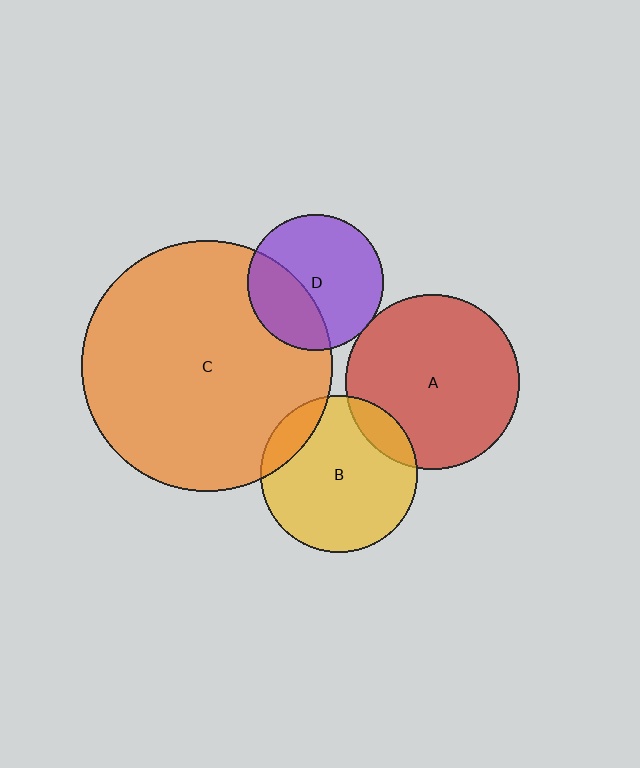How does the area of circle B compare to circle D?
Approximately 1.3 times.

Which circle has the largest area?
Circle C (orange).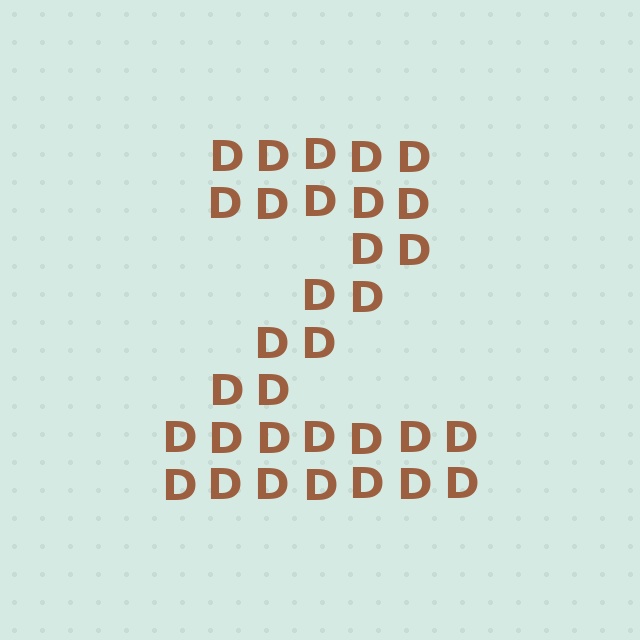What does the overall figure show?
The overall figure shows the letter Z.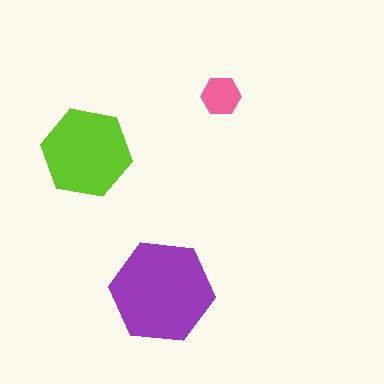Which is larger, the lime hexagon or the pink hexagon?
The lime one.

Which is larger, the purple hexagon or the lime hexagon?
The purple one.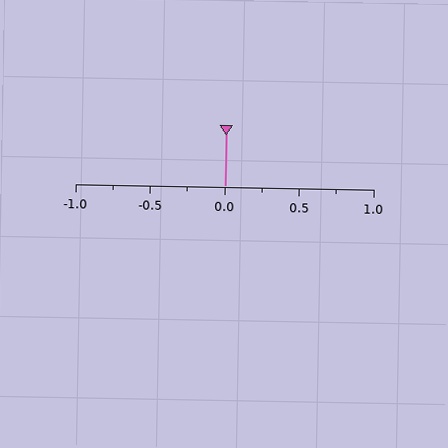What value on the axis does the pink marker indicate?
The marker indicates approximately 0.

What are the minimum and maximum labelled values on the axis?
The axis runs from -1.0 to 1.0.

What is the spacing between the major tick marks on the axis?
The major ticks are spaced 0.5 apart.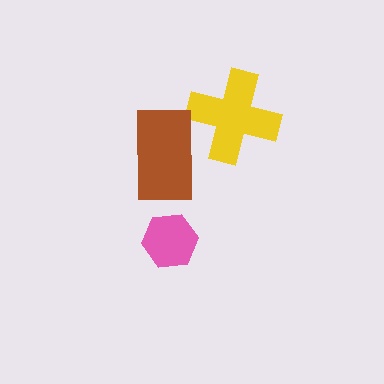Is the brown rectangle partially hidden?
No, no other shape covers it.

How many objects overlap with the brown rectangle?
1 object overlaps with the brown rectangle.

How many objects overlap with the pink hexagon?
0 objects overlap with the pink hexagon.